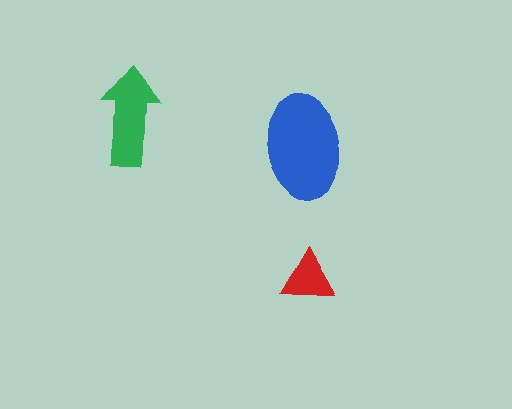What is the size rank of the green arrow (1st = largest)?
2nd.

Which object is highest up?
The green arrow is topmost.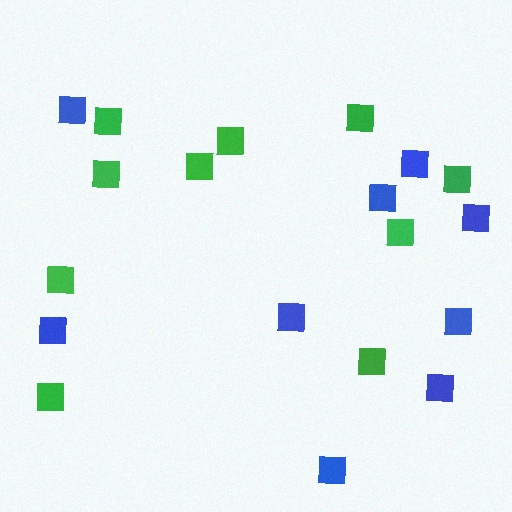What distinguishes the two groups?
There are 2 groups: one group of green squares (10) and one group of blue squares (9).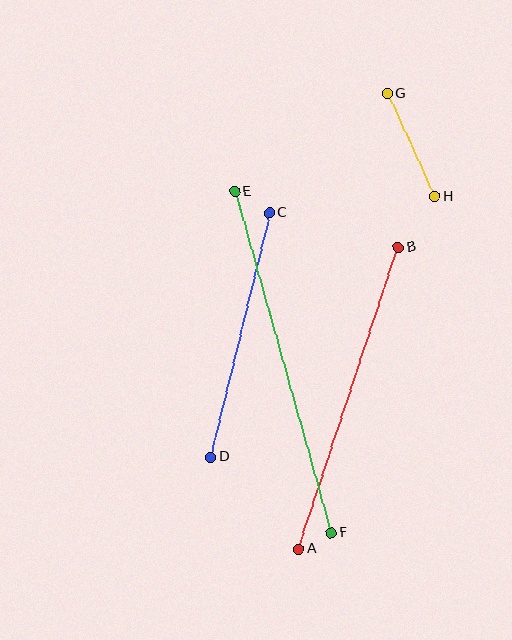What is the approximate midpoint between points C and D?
The midpoint is at approximately (240, 335) pixels.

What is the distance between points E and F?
The distance is approximately 355 pixels.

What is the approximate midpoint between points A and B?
The midpoint is at approximately (349, 398) pixels.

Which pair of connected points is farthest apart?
Points E and F are farthest apart.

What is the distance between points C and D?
The distance is approximately 251 pixels.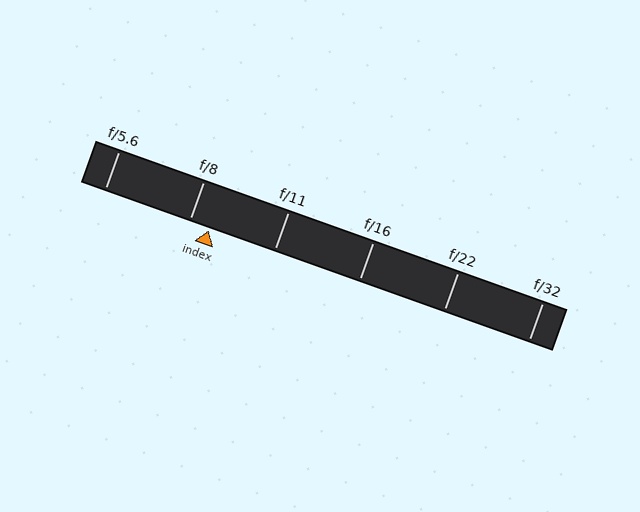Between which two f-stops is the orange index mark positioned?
The index mark is between f/8 and f/11.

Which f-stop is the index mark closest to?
The index mark is closest to f/8.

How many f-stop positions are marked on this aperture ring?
There are 6 f-stop positions marked.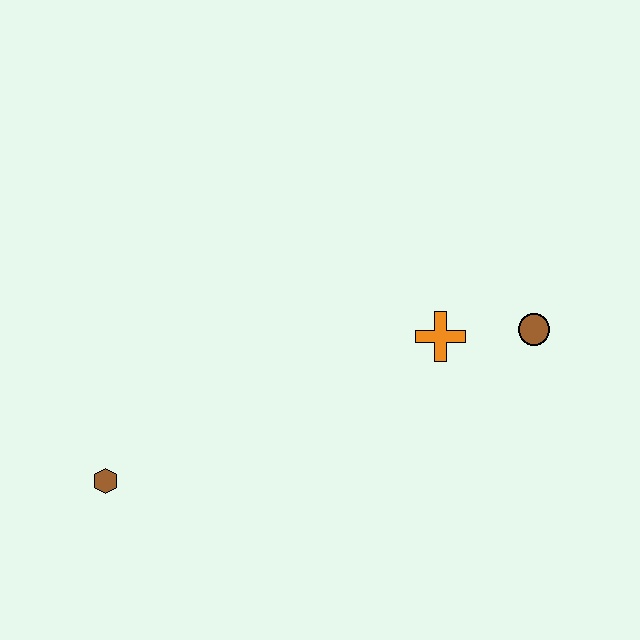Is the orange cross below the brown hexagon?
No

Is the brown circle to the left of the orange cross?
No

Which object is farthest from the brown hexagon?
The brown circle is farthest from the brown hexagon.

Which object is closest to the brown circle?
The orange cross is closest to the brown circle.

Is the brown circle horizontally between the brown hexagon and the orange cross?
No